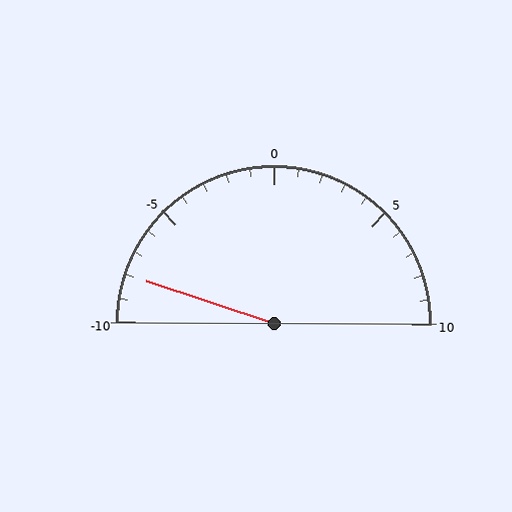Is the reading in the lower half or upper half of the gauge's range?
The reading is in the lower half of the range (-10 to 10).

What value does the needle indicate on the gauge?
The needle indicates approximately -8.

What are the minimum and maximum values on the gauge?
The gauge ranges from -10 to 10.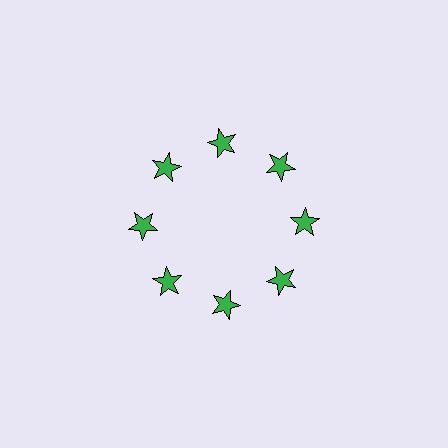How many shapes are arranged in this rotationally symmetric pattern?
There are 8 shapes, arranged in 8 groups of 1.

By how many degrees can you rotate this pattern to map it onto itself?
The pattern maps onto itself every 45 degrees of rotation.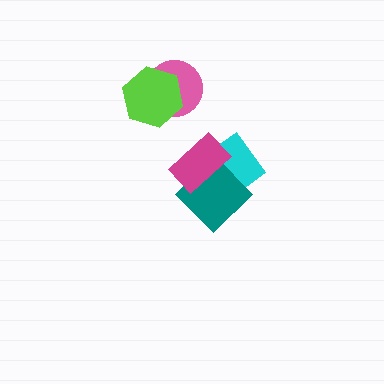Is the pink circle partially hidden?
Yes, it is partially covered by another shape.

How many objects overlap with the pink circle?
1 object overlaps with the pink circle.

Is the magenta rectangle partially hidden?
No, no other shape covers it.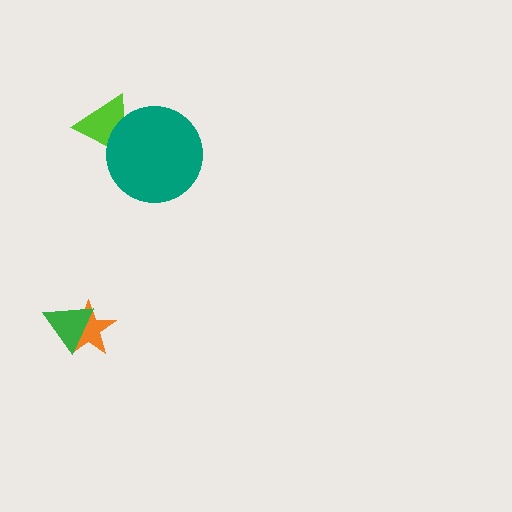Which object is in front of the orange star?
The green triangle is in front of the orange star.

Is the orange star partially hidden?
Yes, it is partially covered by another shape.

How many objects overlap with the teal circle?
1 object overlaps with the teal circle.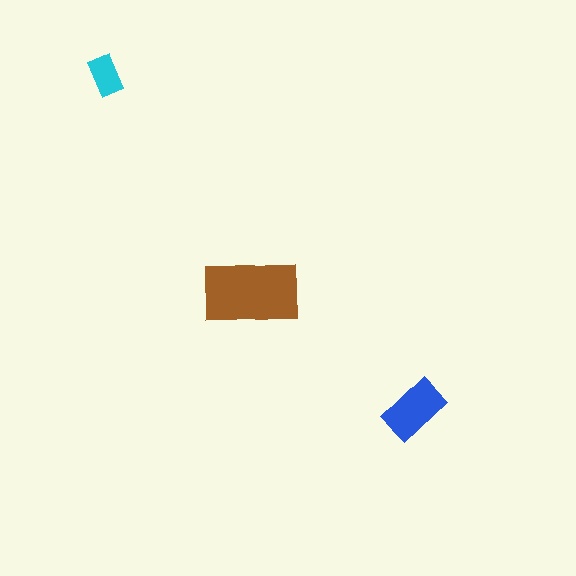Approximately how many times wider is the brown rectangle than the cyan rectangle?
About 2.5 times wider.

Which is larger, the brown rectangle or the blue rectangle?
The brown one.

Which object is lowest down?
The blue rectangle is bottommost.